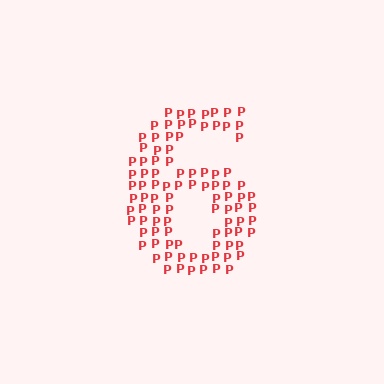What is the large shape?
The large shape is the digit 6.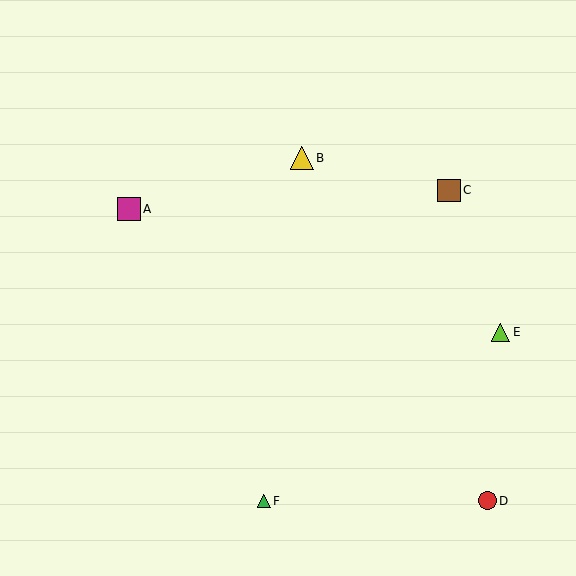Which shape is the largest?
The yellow triangle (labeled B) is the largest.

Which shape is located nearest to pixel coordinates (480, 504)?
The red circle (labeled D) at (487, 501) is nearest to that location.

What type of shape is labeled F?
Shape F is a green triangle.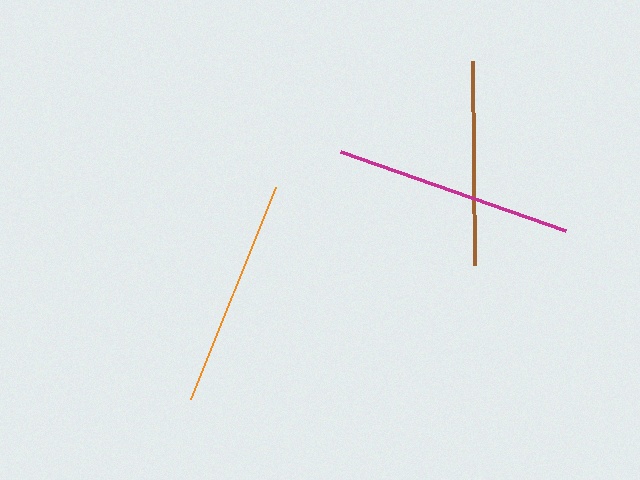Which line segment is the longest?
The magenta line is the longest at approximately 239 pixels.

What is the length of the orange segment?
The orange segment is approximately 229 pixels long.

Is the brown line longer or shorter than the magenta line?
The magenta line is longer than the brown line.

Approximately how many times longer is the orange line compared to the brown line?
The orange line is approximately 1.1 times the length of the brown line.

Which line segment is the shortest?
The brown line is the shortest at approximately 205 pixels.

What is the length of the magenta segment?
The magenta segment is approximately 239 pixels long.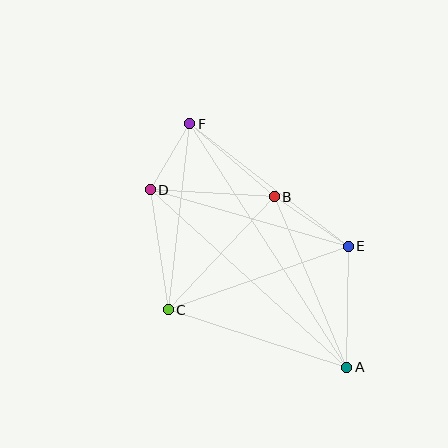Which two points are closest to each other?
Points D and F are closest to each other.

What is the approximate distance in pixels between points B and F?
The distance between B and F is approximately 112 pixels.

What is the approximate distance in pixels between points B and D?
The distance between B and D is approximately 124 pixels.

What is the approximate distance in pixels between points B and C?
The distance between B and C is approximately 155 pixels.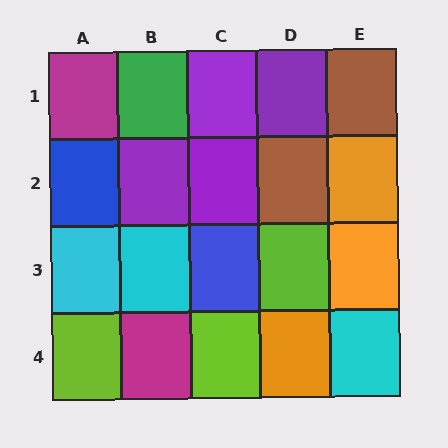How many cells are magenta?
2 cells are magenta.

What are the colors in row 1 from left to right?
Magenta, green, purple, purple, brown.